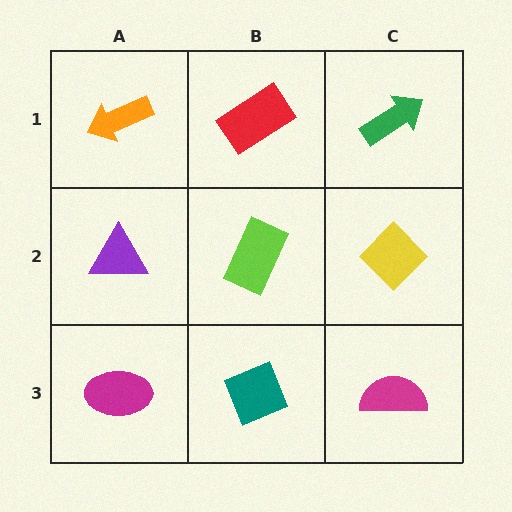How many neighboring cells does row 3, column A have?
2.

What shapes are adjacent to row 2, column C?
A green arrow (row 1, column C), a magenta semicircle (row 3, column C), a lime rectangle (row 2, column B).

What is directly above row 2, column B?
A red rectangle.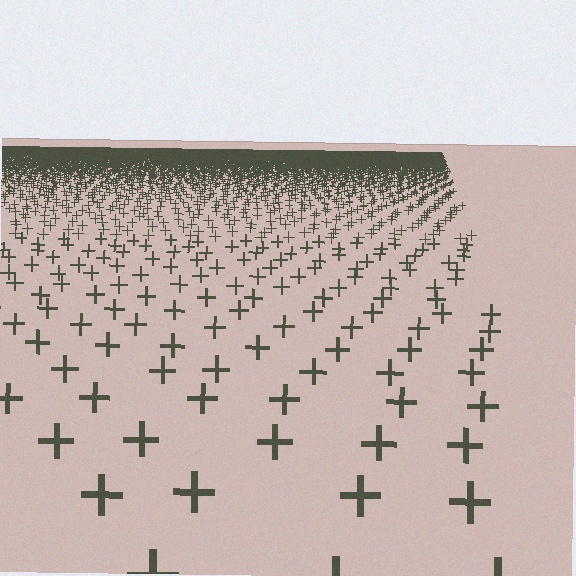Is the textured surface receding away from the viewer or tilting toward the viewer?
The surface is receding away from the viewer. Texture elements get smaller and denser toward the top.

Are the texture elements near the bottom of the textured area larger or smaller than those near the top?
Larger. Near the bottom, elements are closer to the viewer and appear at a bigger on-screen size.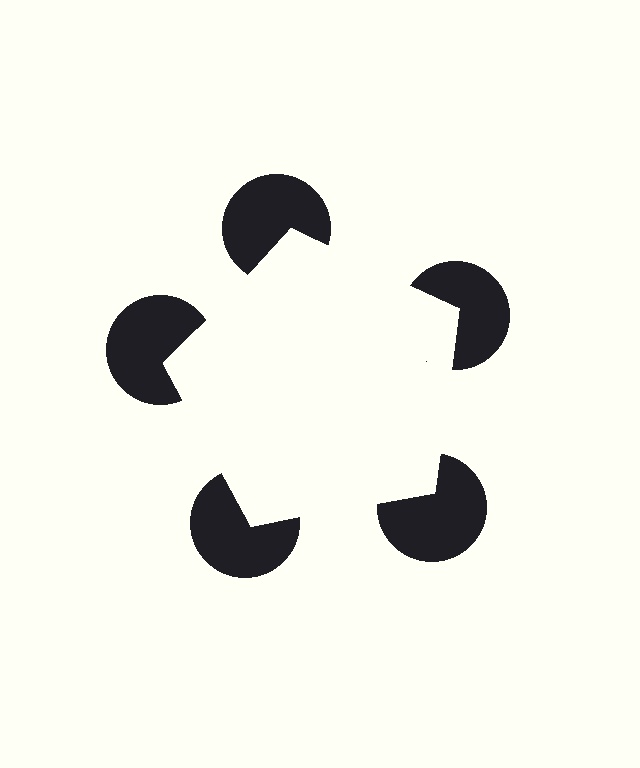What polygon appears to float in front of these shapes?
An illusory pentagon — its edges are inferred from the aligned wedge cuts in the pac-man discs, not physically drawn.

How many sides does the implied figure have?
5 sides.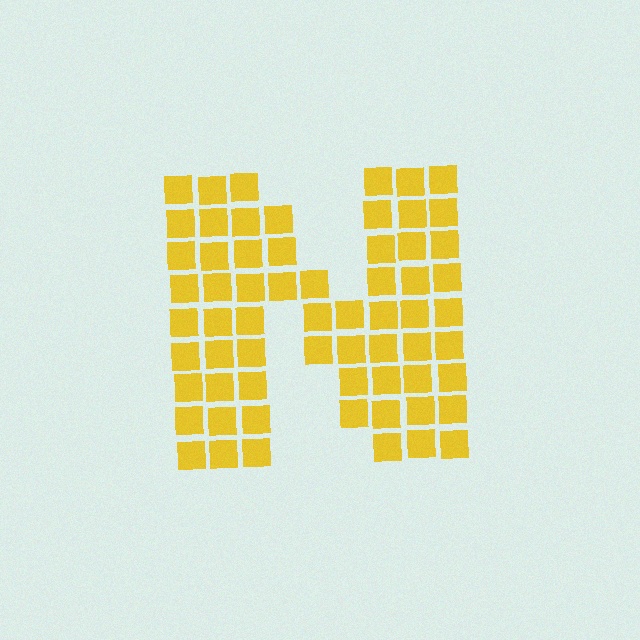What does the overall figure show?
The overall figure shows the letter N.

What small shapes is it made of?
It is made of small squares.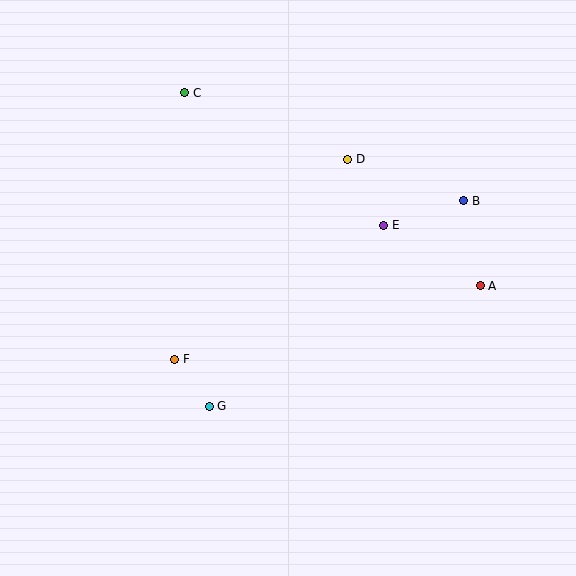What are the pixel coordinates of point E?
Point E is at (384, 225).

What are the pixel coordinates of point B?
Point B is at (464, 201).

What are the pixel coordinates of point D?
Point D is at (348, 159).